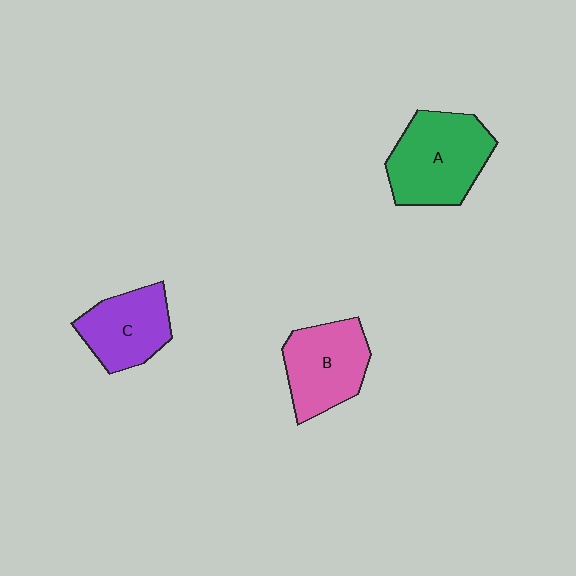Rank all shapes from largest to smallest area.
From largest to smallest: A (green), B (pink), C (purple).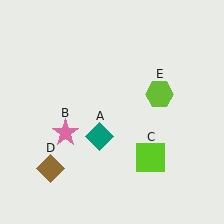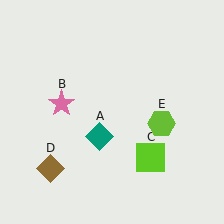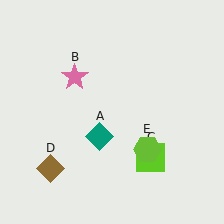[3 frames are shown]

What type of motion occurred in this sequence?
The pink star (object B), lime hexagon (object E) rotated clockwise around the center of the scene.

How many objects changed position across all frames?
2 objects changed position: pink star (object B), lime hexagon (object E).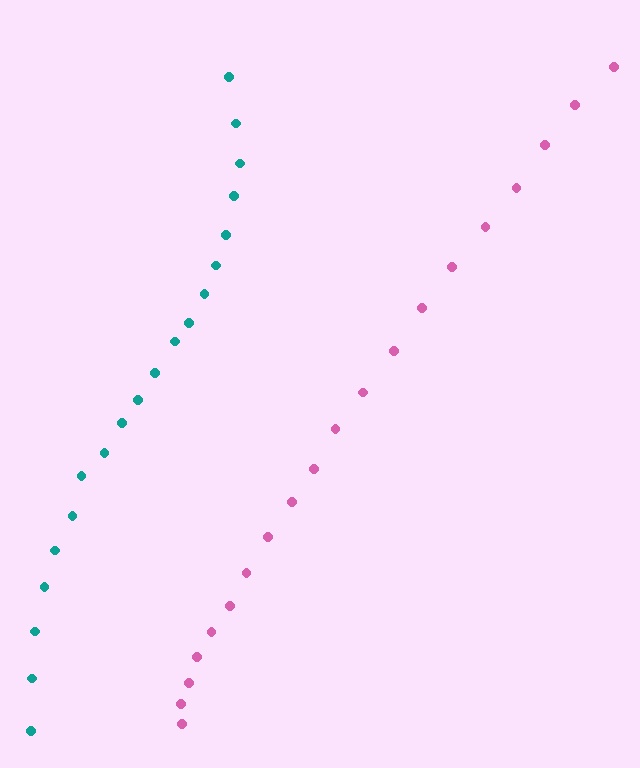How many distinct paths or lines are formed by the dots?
There are 2 distinct paths.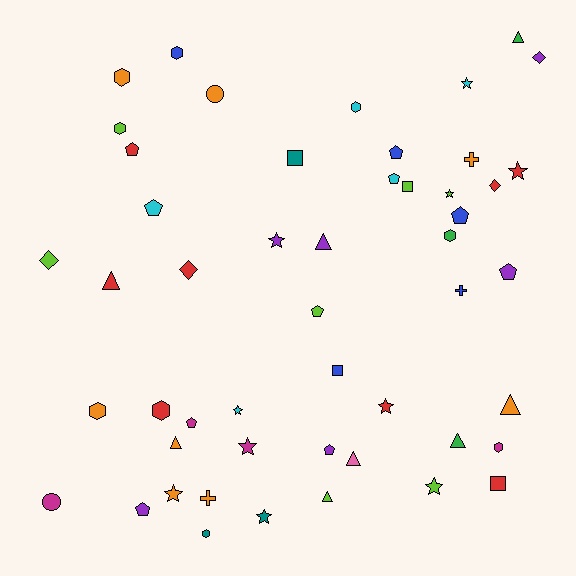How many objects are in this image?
There are 50 objects.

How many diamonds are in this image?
There are 4 diamonds.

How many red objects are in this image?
There are 8 red objects.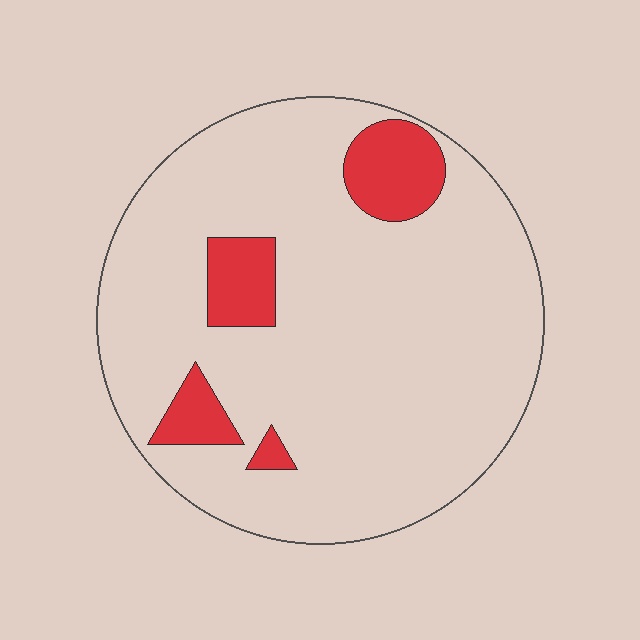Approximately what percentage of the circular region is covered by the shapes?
Approximately 15%.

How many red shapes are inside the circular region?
4.